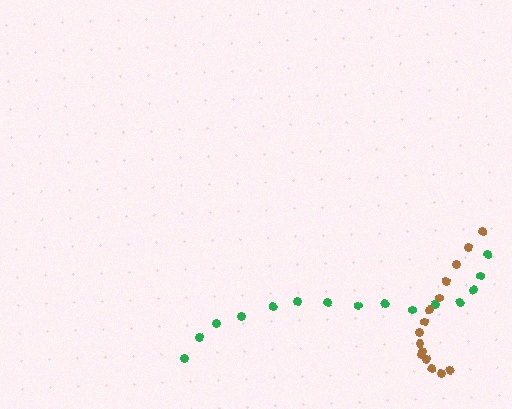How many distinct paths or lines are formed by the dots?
There are 2 distinct paths.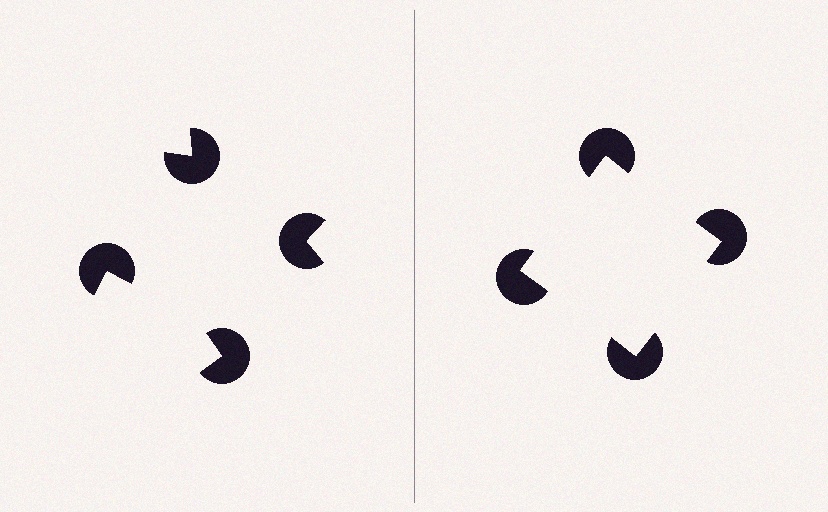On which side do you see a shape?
An illusory square appears on the right side. On the left side the wedge cuts are rotated, so no coherent shape forms.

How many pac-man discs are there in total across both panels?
8 — 4 on each side.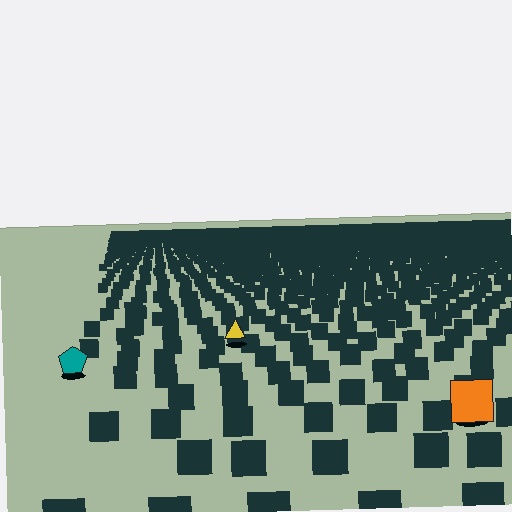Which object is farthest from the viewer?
The yellow triangle is farthest from the viewer. It appears smaller and the ground texture around it is denser.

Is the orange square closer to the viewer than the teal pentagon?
Yes. The orange square is closer — you can tell from the texture gradient: the ground texture is coarser near it.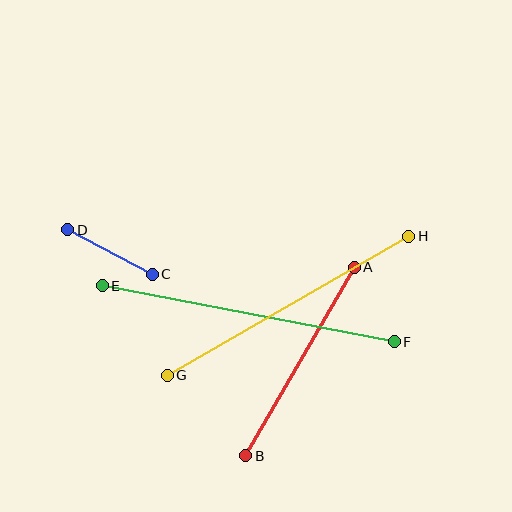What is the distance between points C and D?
The distance is approximately 95 pixels.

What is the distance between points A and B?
The distance is approximately 218 pixels.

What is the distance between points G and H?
The distance is approximately 278 pixels.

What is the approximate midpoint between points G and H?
The midpoint is at approximately (288, 306) pixels.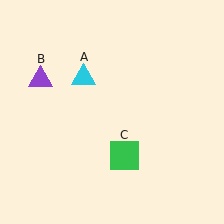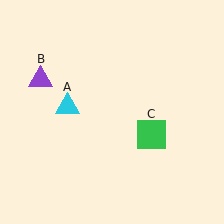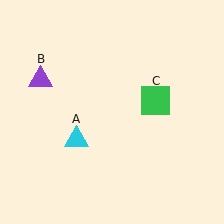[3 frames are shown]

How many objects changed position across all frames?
2 objects changed position: cyan triangle (object A), green square (object C).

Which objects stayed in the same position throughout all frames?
Purple triangle (object B) remained stationary.